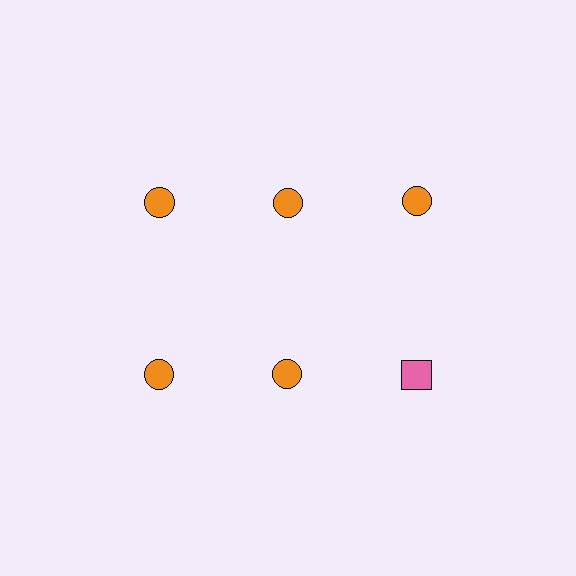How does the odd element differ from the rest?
It differs in both color (pink instead of orange) and shape (square instead of circle).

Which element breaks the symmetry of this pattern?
The pink square in the second row, center column breaks the symmetry. All other shapes are orange circles.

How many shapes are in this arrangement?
There are 6 shapes arranged in a grid pattern.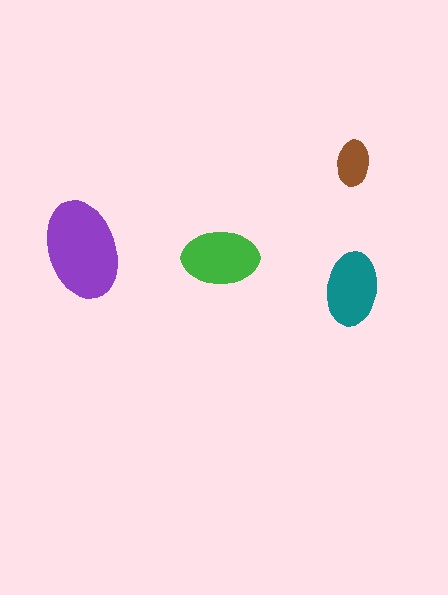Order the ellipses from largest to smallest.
the purple one, the green one, the teal one, the brown one.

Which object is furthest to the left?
The purple ellipse is leftmost.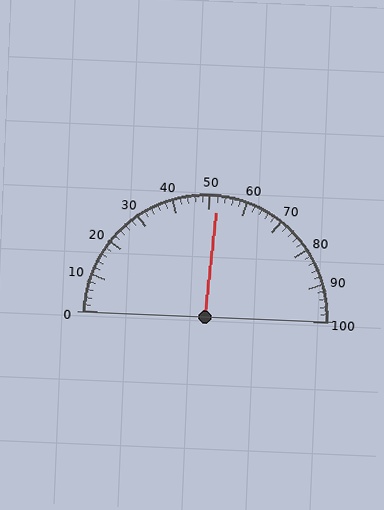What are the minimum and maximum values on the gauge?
The gauge ranges from 0 to 100.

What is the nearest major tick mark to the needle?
The nearest major tick mark is 50.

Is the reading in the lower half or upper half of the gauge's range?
The reading is in the upper half of the range (0 to 100).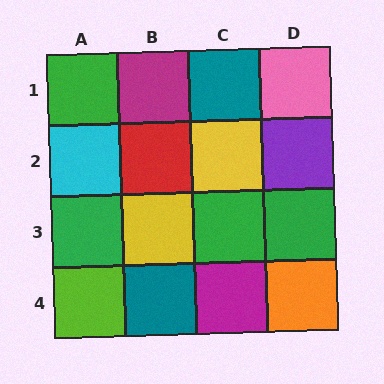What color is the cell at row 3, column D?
Green.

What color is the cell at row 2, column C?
Yellow.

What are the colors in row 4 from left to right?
Lime, teal, magenta, orange.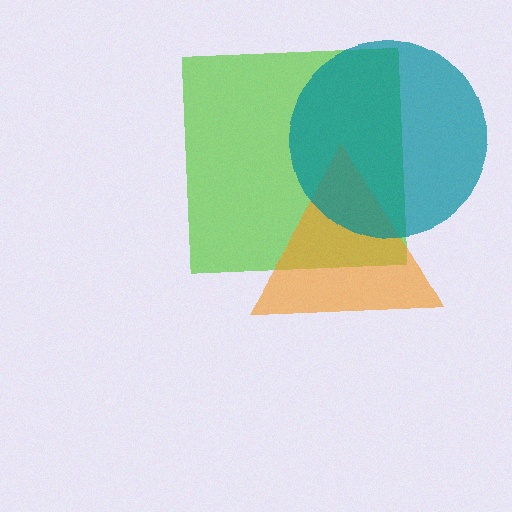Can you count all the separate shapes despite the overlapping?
Yes, there are 3 separate shapes.